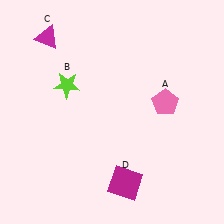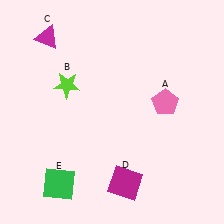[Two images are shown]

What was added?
A green square (E) was added in Image 2.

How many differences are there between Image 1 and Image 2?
There is 1 difference between the two images.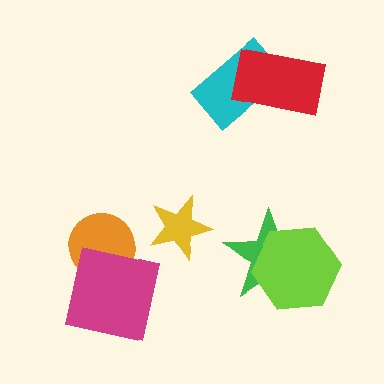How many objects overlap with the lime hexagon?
1 object overlaps with the lime hexagon.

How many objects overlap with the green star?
1 object overlaps with the green star.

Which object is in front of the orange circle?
The magenta square is in front of the orange circle.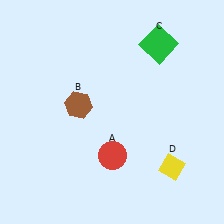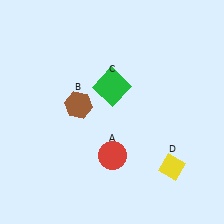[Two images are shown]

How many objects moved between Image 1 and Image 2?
1 object moved between the two images.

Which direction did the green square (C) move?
The green square (C) moved left.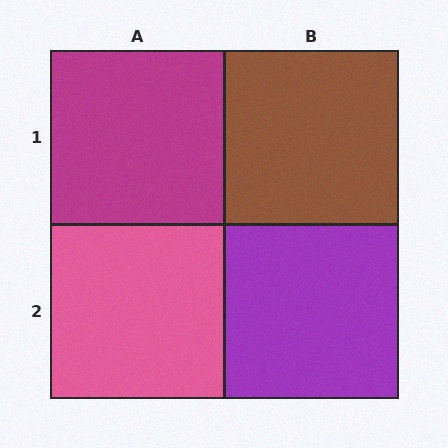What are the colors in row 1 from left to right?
Magenta, brown.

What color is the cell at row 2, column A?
Pink.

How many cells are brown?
1 cell is brown.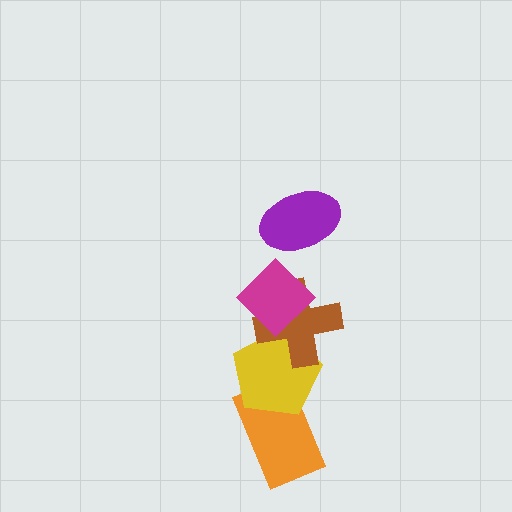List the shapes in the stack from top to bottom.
From top to bottom: the purple ellipse, the magenta diamond, the brown cross, the yellow pentagon, the orange rectangle.